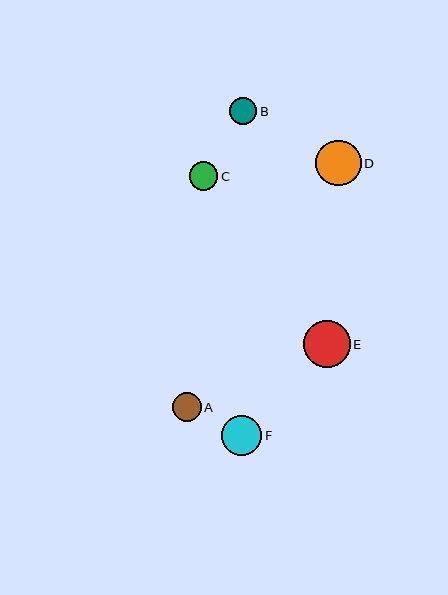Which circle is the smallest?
Circle B is the smallest with a size of approximately 27 pixels.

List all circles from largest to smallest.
From largest to smallest: E, D, F, A, C, B.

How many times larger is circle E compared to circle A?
Circle E is approximately 1.6 times the size of circle A.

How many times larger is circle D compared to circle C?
Circle D is approximately 1.6 times the size of circle C.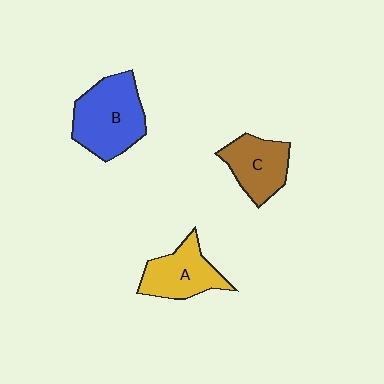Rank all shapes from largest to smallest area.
From largest to smallest: B (blue), A (yellow), C (brown).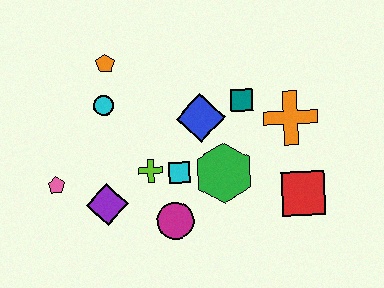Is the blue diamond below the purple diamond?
No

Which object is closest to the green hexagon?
The cyan square is closest to the green hexagon.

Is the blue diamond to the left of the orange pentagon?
No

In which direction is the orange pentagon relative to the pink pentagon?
The orange pentagon is above the pink pentagon.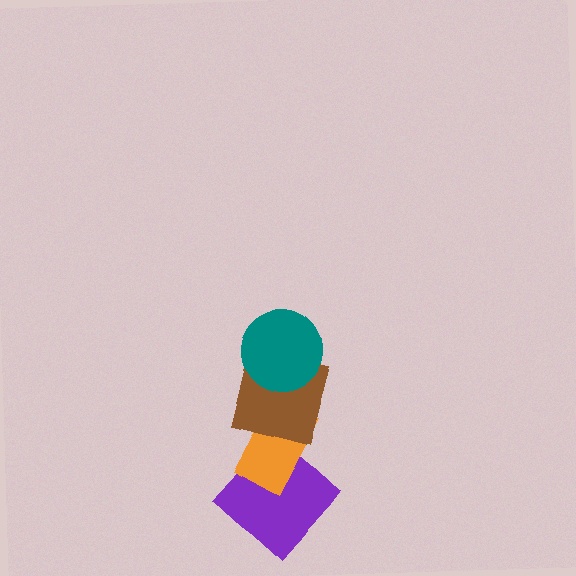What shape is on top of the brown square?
The teal circle is on top of the brown square.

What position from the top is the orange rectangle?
The orange rectangle is 3rd from the top.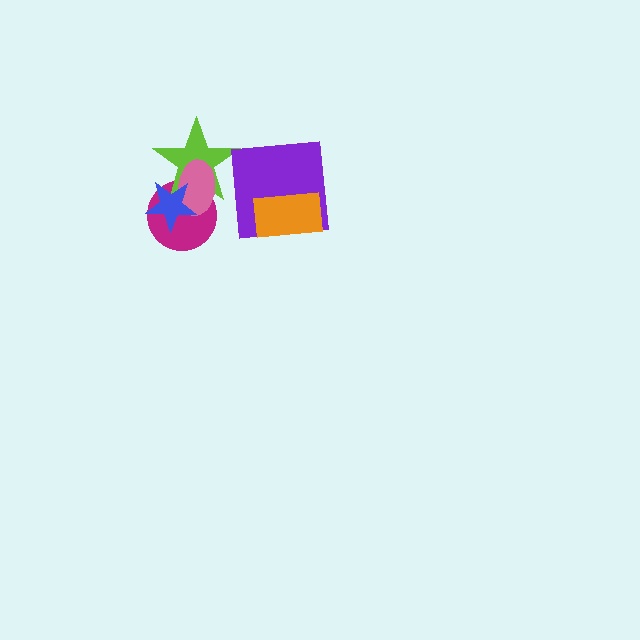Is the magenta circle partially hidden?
Yes, it is partially covered by another shape.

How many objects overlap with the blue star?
3 objects overlap with the blue star.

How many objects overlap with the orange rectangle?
1 object overlaps with the orange rectangle.